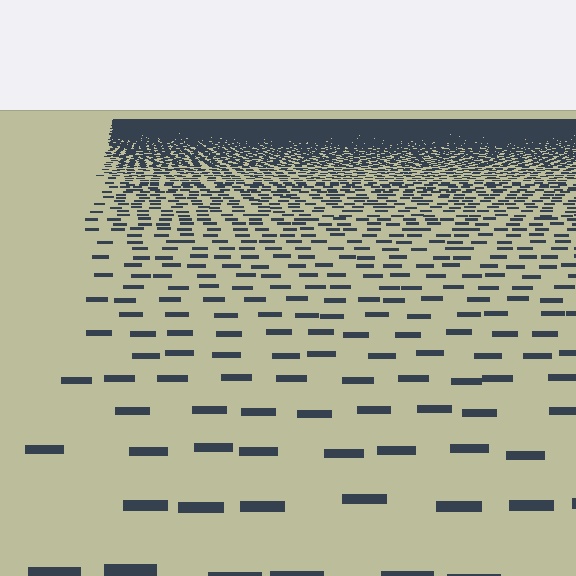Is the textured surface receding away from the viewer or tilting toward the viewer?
The surface is receding away from the viewer. Texture elements get smaller and denser toward the top.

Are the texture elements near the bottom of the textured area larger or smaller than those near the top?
Larger. Near the bottom, elements are closer to the viewer and appear at a bigger on-screen size.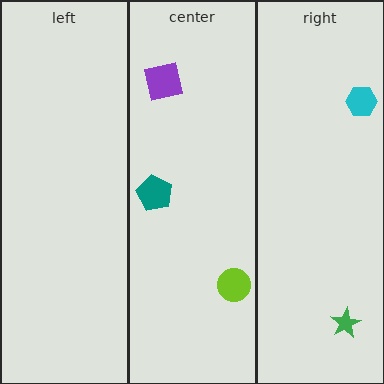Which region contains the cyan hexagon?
The right region.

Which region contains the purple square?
The center region.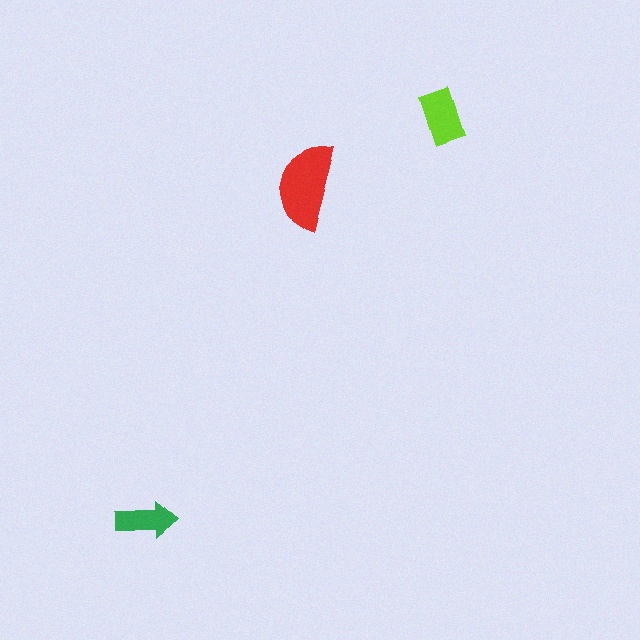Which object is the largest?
The red semicircle.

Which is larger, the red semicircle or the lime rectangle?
The red semicircle.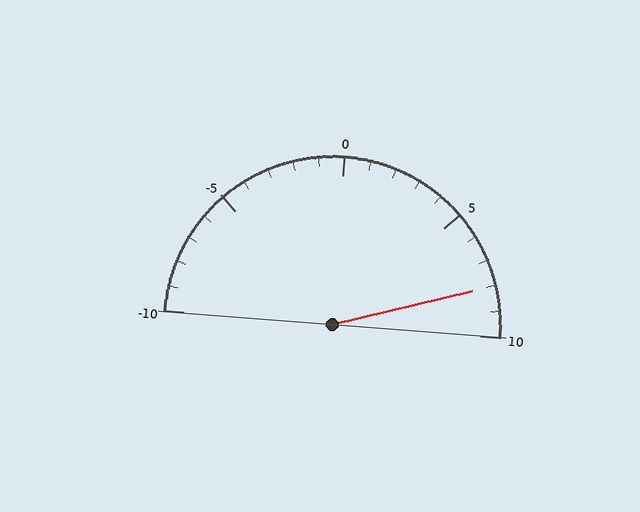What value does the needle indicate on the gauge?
The needle indicates approximately 8.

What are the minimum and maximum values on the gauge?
The gauge ranges from -10 to 10.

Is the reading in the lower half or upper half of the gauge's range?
The reading is in the upper half of the range (-10 to 10).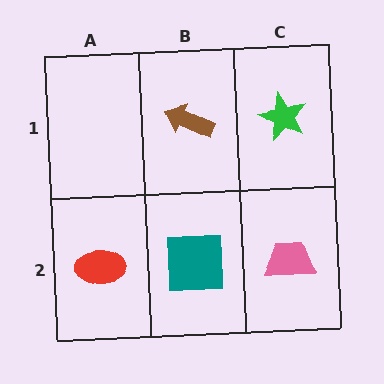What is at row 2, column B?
A teal square.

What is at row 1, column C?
A green star.